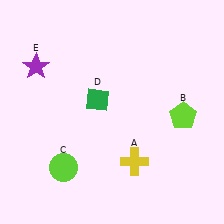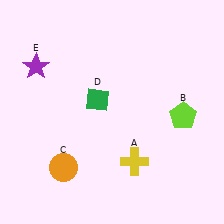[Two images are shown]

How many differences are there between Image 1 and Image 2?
There is 1 difference between the two images.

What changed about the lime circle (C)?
In Image 1, C is lime. In Image 2, it changed to orange.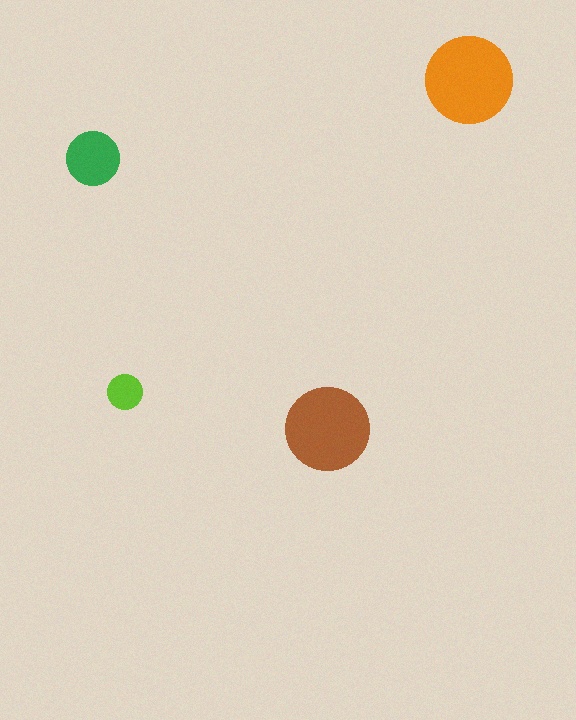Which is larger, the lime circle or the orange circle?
The orange one.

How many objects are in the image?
There are 4 objects in the image.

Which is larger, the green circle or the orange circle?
The orange one.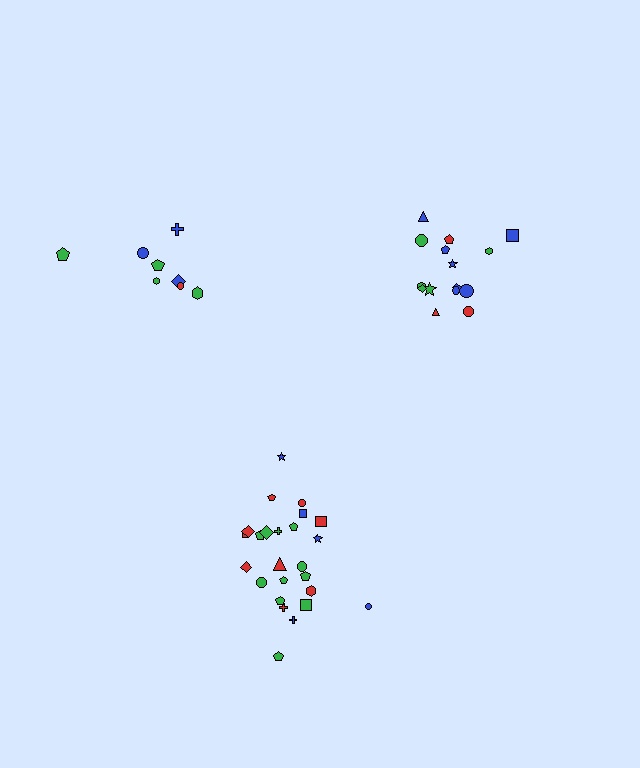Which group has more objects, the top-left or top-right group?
The top-right group.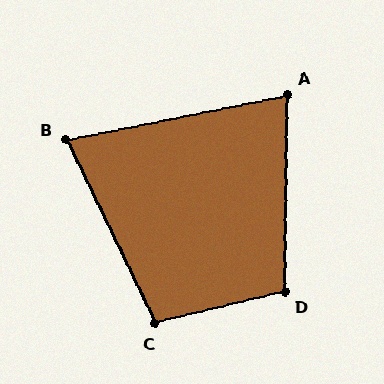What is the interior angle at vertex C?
Approximately 102 degrees (obtuse).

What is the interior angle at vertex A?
Approximately 78 degrees (acute).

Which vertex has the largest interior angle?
D, at approximately 104 degrees.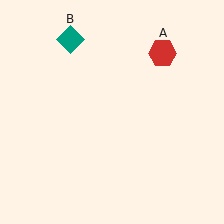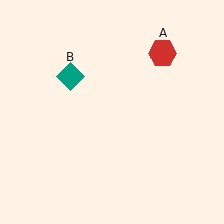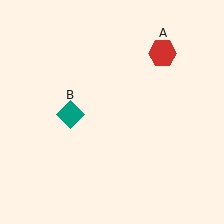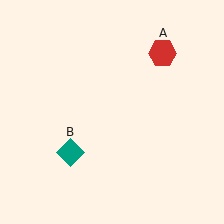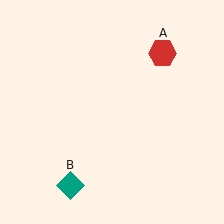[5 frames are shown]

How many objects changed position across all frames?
1 object changed position: teal diamond (object B).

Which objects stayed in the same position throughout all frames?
Red hexagon (object A) remained stationary.